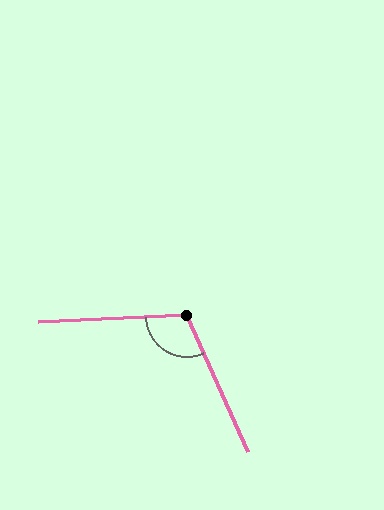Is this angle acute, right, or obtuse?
It is obtuse.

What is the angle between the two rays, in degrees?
Approximately 112 degrees.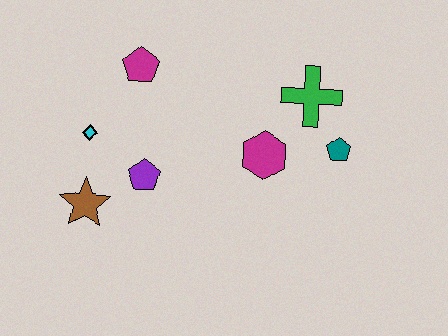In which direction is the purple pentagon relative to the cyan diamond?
The purple pentagon is to the right of the cyan diamond.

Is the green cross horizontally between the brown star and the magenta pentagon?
No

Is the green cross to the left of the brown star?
No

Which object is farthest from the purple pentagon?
The teal pentagon is farthest from the purple pentagon.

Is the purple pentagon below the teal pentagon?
Yes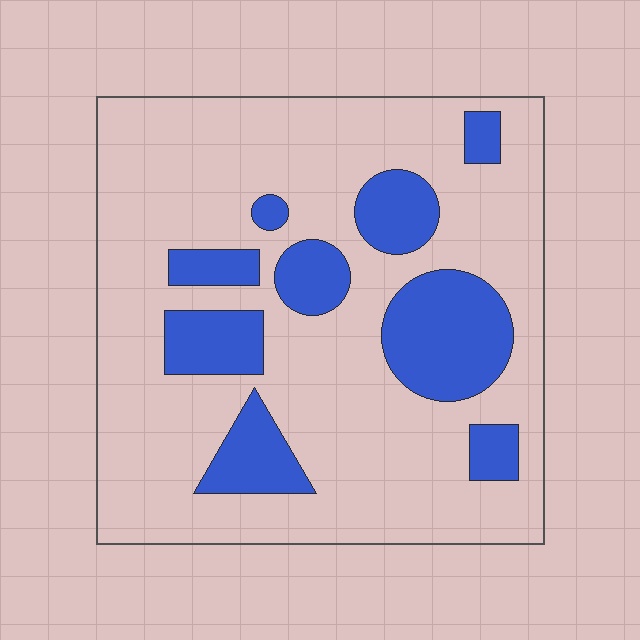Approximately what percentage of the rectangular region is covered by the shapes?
Approximately 25%.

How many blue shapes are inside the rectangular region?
9.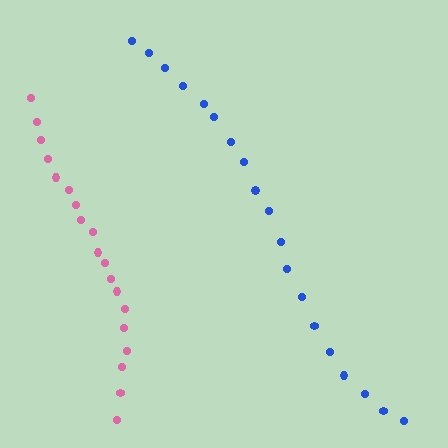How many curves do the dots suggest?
There are 2 distinct paths.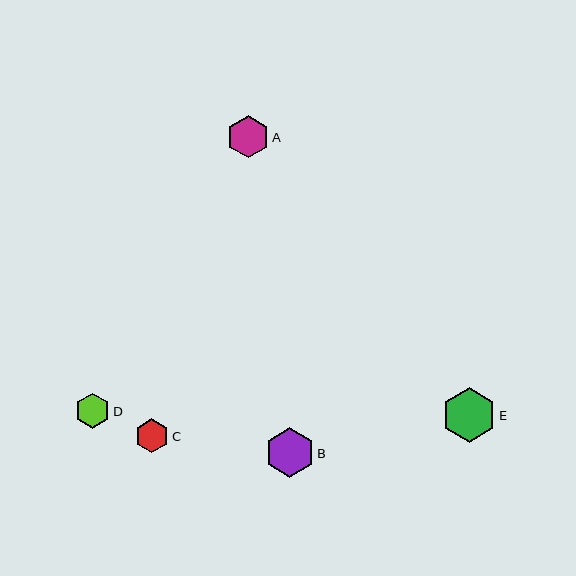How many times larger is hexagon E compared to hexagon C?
Hexagon E is approximately 1.6 times the size of hexagon C.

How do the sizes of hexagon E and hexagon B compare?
Hexagon E and hexagon B are approximately the same size.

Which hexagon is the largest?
Hexagon E is the largest with a size of approximately 54 pixels.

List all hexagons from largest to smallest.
From largest to smallest: E, B, A, D, C.